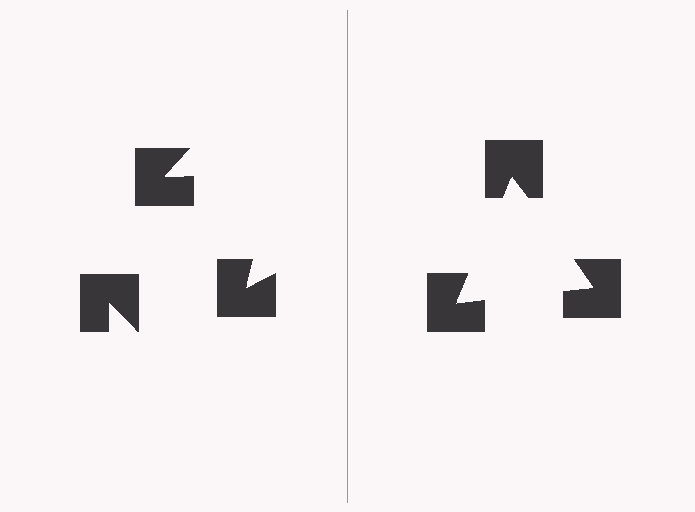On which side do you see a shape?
An illusory triangle appears on the right side. On the left side the wedge cuts are rotated, so no coherent shape forms.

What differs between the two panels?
The notched squares are positioned identically on both sides; only the wedge orientations differ. On the right they align to a triangle; on the left they are misaligned.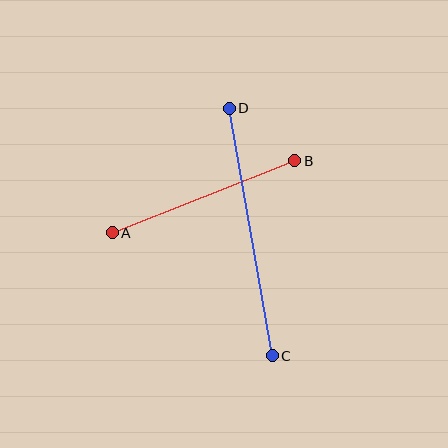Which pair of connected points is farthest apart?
Points C and D are farthest apart.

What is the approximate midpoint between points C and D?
The midpoint is at approximately (251, 232) pixels.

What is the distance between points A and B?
The distance is approximately 197 pixels.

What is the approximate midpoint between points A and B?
The midpoint is at approximately (203, 197) pixels.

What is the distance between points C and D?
The distance is approximately 251 pixels.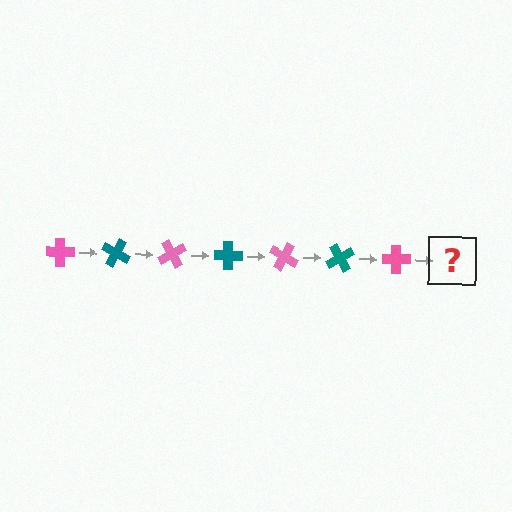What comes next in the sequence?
The next element should be a teal cross, rotated 210 degrees from the start.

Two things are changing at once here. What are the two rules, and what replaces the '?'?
The two rules are that it rotates 30 degrees each step and the color cycles through pink and teal. The '?' should be a teal cross, rotated 210 degrees from the start.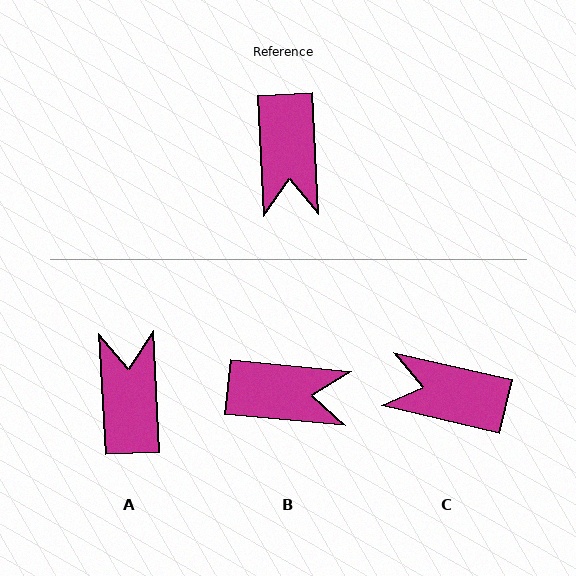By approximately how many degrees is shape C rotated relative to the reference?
Approximately 106 degrees clockwise.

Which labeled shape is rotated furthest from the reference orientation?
A, about 180 degrees away.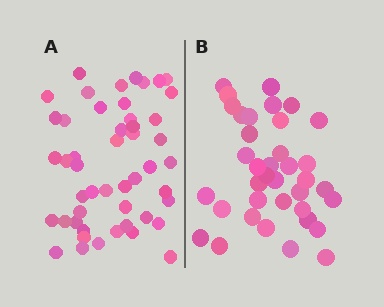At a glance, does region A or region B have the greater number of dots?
Region A (the left region) has more dots.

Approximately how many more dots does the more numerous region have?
Region A has roughly 12 or so more dots than region B.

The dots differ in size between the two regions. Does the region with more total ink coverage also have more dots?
No. Region B has more total ink coverage because its dots are larger, but region A actually contains more individual dots. Total area can be misleading — the number of items is what matters here.